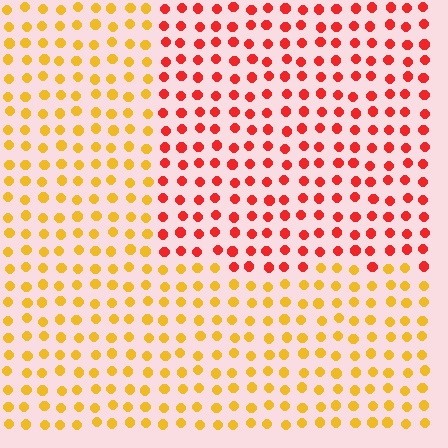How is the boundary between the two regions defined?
The boundary is defined purely by a slight shift in hue (about 46 degrees). Spacing, size, and orientation are identical on both sides.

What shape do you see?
I see a rectangle.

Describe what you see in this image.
The image is filled with small yellow elements in a uniform arrangement. A rectangle-shaped region is visible where the elements are tinted to a slightly different hue, forming a subtle color boundary.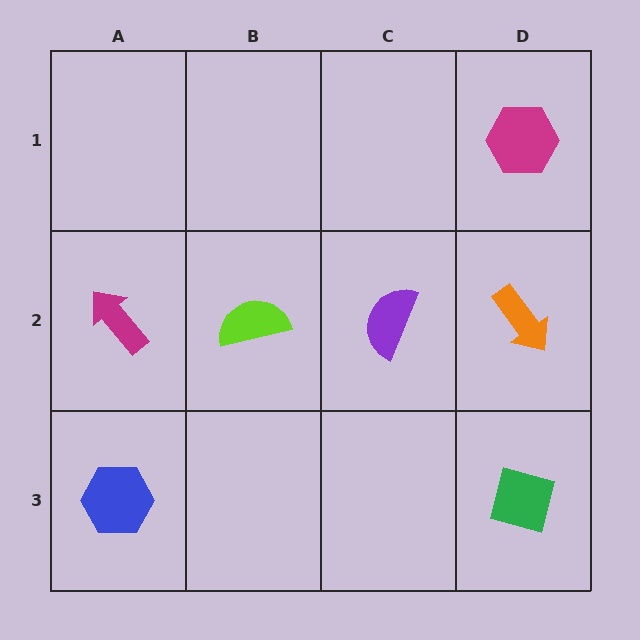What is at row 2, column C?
A purple semicircle.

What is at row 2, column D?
An orange arrow.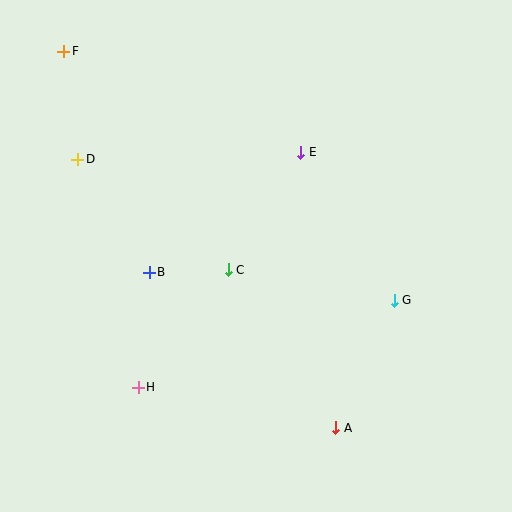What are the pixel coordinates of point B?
Point B is at (149, 272).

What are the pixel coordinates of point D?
Point D is at (78, 159).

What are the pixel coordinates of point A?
Point A is at (336, 428).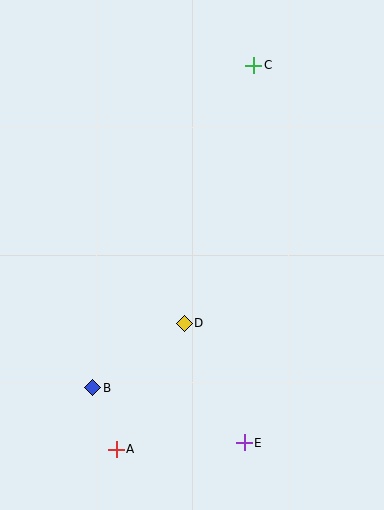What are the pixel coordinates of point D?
Point D is at (184, 323).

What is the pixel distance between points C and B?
The distance between C and B is 360 pixels.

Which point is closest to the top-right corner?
Point C is closest to the top-right corner.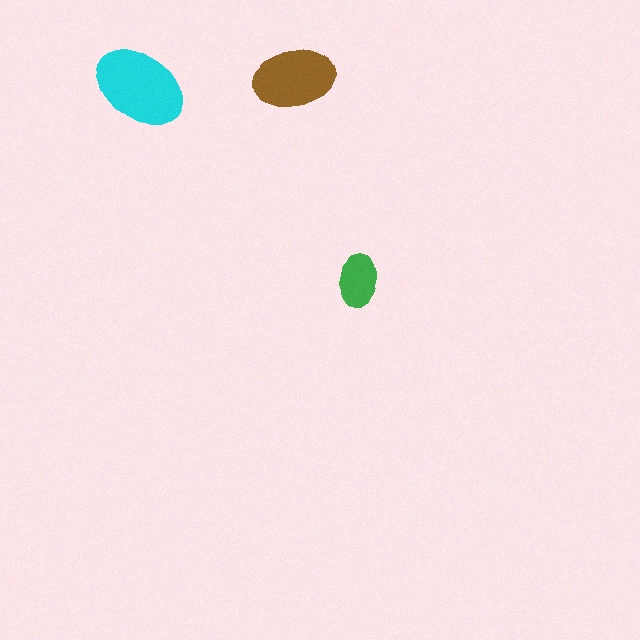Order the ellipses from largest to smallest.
the cyan one, the brown one, the green one.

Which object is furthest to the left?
The cyan ellipse is leftmost.